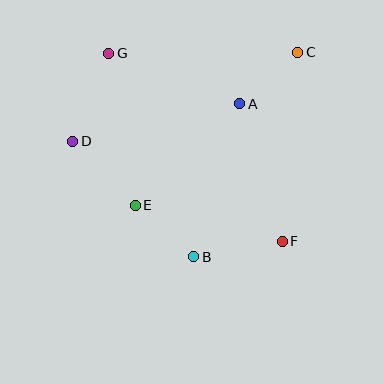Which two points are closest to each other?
Points B and E are closest to each other.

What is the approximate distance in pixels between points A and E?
The distance between A and E is approximately 146 pixels.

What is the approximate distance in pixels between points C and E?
The distance between C and E is approximately 224 pixels.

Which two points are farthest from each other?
Points F and G are farthest from each other.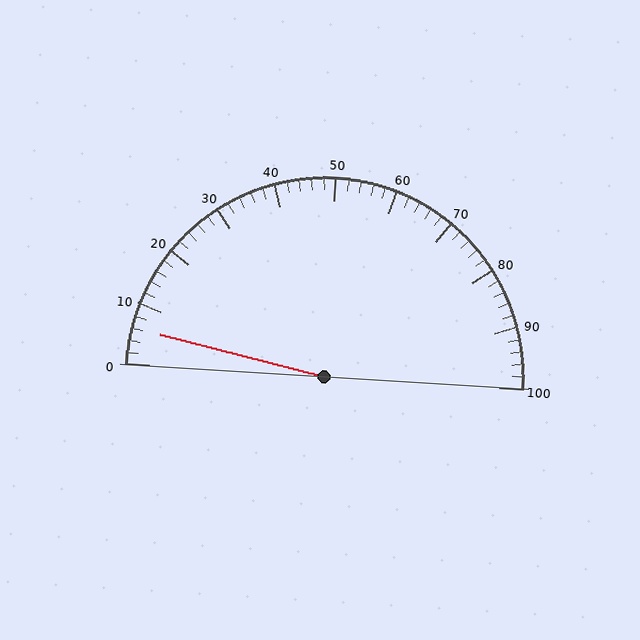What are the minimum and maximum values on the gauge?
The gauge ranges from 0 to 100.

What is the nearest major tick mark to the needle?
The nearest major tick mark is 10.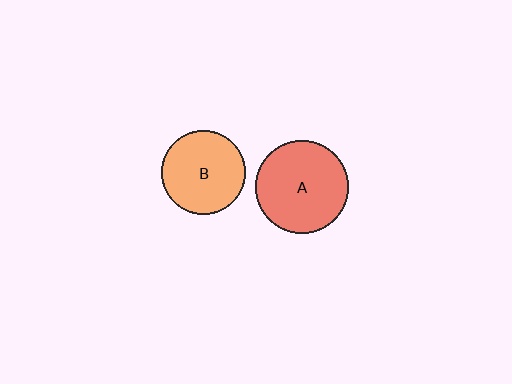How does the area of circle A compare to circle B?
Approximately 1.2 times.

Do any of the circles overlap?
No, none of the circles overlap.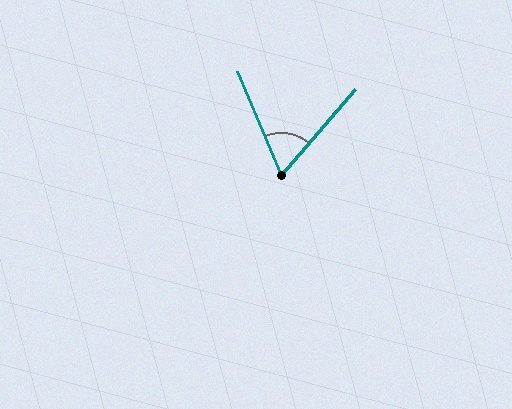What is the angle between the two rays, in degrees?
Approximately 64 degrees.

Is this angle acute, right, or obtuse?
It is acute.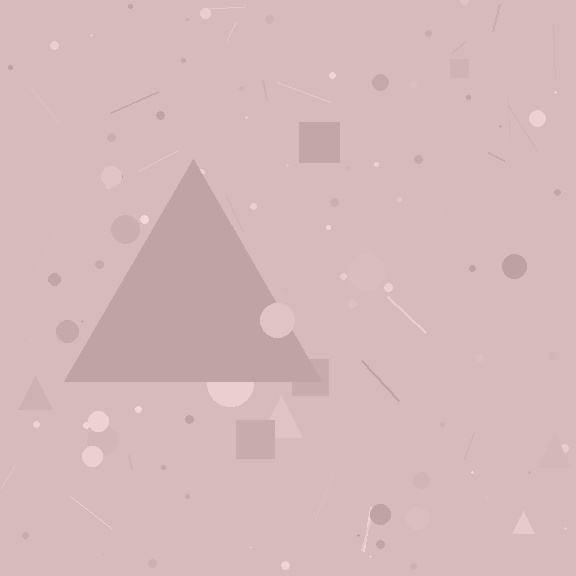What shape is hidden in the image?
A triangle is hidden in the image.